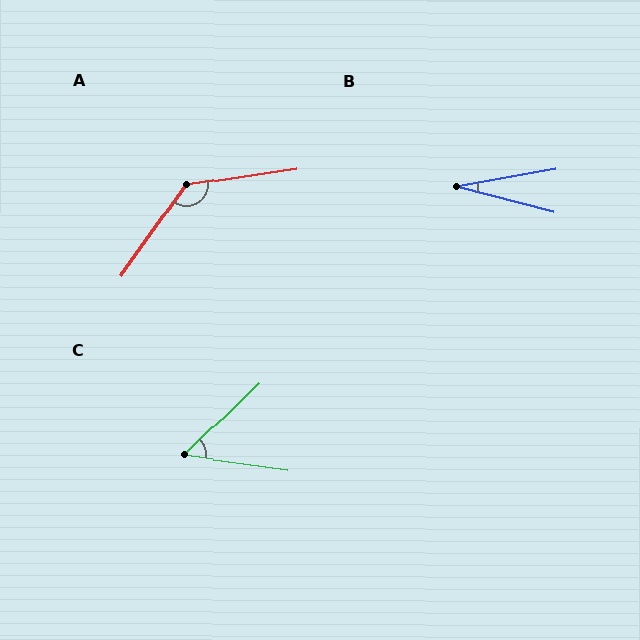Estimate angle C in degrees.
Approximately 52 degrees.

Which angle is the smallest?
B, at approximately 25 degrees.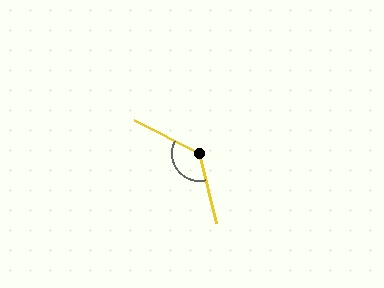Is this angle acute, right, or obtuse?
It is obtuse.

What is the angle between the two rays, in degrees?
Approximately 130 degrees.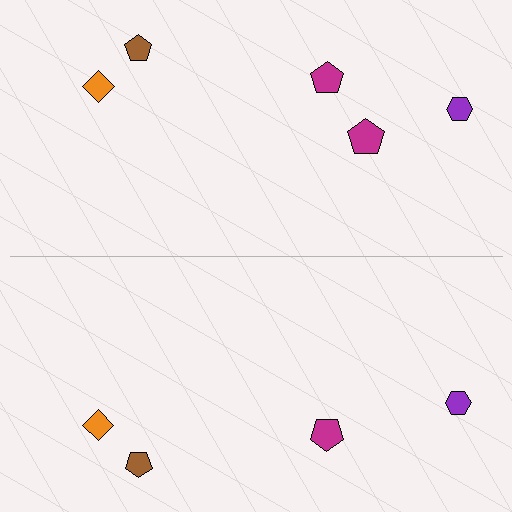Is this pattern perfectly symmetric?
No, the pattern is not perfectly symmetric. A magenta pentagon is missing from the bottom side.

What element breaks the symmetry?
A magenta pentagon is missing from the bottom side.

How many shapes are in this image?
There are 9 shapes in this image.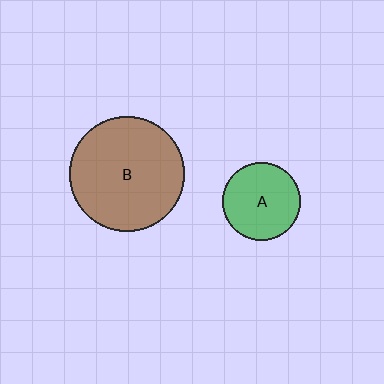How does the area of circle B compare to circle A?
Approximately 2.2 times.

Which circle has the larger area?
Circle B (brown).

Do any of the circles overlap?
No, none of the circles overlap.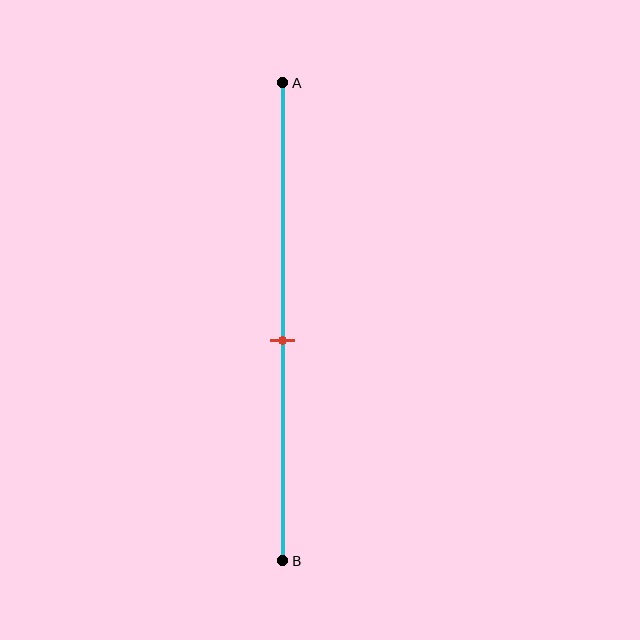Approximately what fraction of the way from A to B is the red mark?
The red mark is approximately 55% of the way from A to B.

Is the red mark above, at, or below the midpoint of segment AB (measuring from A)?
The red mark is below the midpoint of segment AB.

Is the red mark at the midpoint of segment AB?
No, the mark is at about 55% from A, not at the 50% midpoint.